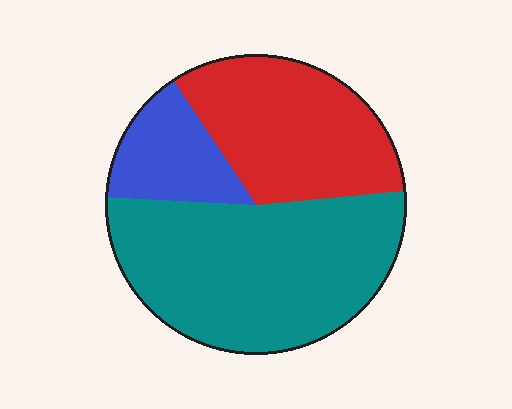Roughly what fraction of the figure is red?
Red takes up about one third (1/3) of the figure.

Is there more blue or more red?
Red.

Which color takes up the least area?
Blue, at roughly 15%.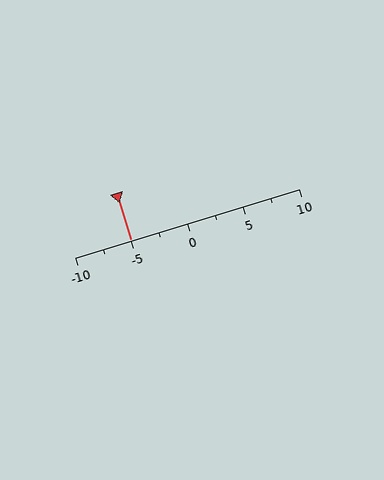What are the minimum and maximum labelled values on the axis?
The axis runs from -10 to 10.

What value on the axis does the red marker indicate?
The marker indicates approximately -5.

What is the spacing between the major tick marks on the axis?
The major ticks are spaced 5 apart.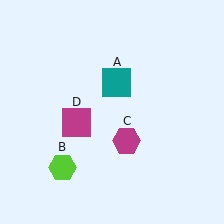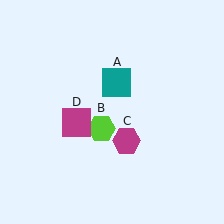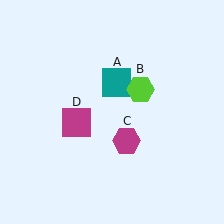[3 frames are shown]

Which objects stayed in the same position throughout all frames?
Teal square (object A) and magenta hexagon (object C) and magenta square (object D) remained stationary.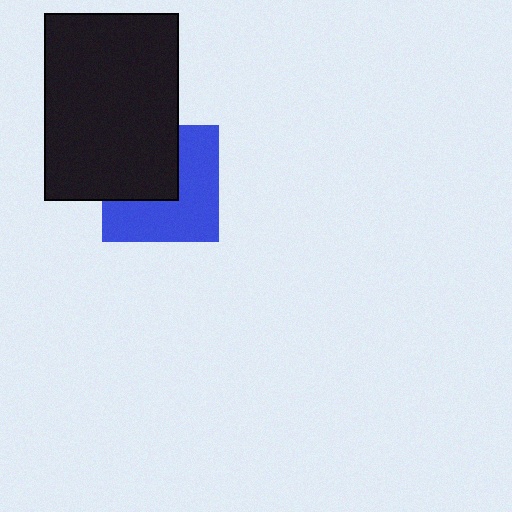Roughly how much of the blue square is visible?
About half of it is visible (roughly 57%).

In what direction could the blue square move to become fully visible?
The blue square could move toward the lower-right. That would shift it out from behind the black rectangle entirely.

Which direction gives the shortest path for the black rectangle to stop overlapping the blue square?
Moving toward the upper-left gives the shortest separation.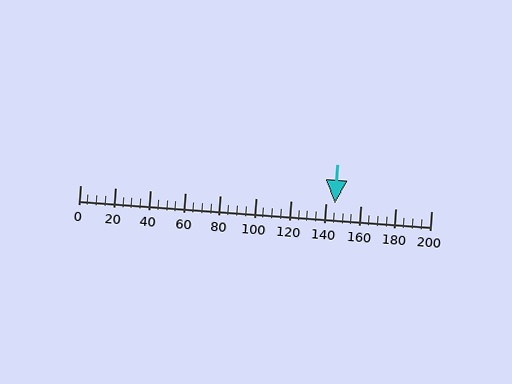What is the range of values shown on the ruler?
The ruler shows values from 0 to 200.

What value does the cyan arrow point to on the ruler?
The cyan arrow points to approximately 145.